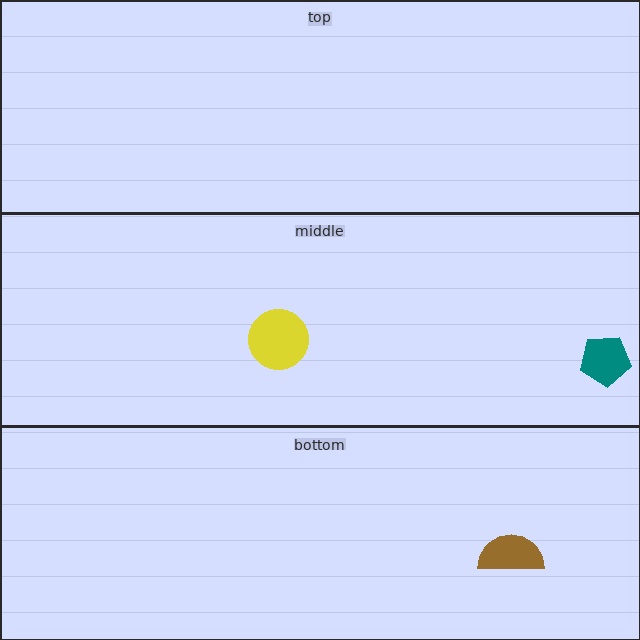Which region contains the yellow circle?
The middle region.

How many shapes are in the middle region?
2.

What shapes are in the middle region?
The teal pentagon, the yellow circle.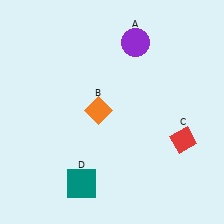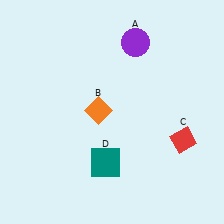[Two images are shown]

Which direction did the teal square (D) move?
The teal square (D) moved right.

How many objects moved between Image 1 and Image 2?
1 object moved between the two images.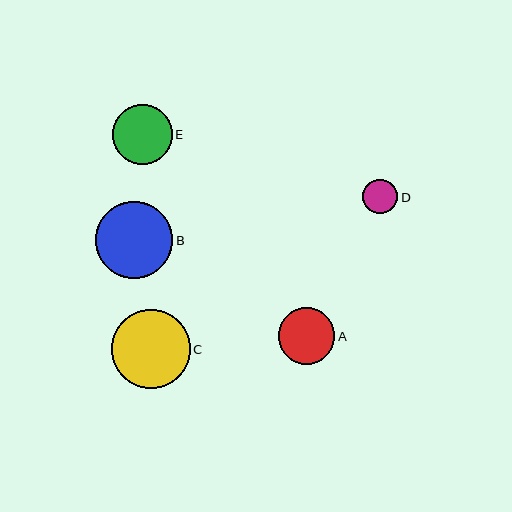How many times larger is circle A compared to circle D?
Circle A is approximately 1.6 times the size of circle D.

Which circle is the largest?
Circle C is the largest with a size of approximately 79 pixels.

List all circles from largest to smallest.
From largest to smallest: C, B, E, A, D.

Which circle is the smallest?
Circle D is the smallest with a size of approximately 35 pixels.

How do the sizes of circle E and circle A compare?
Circle E and circle A are approximately the same size.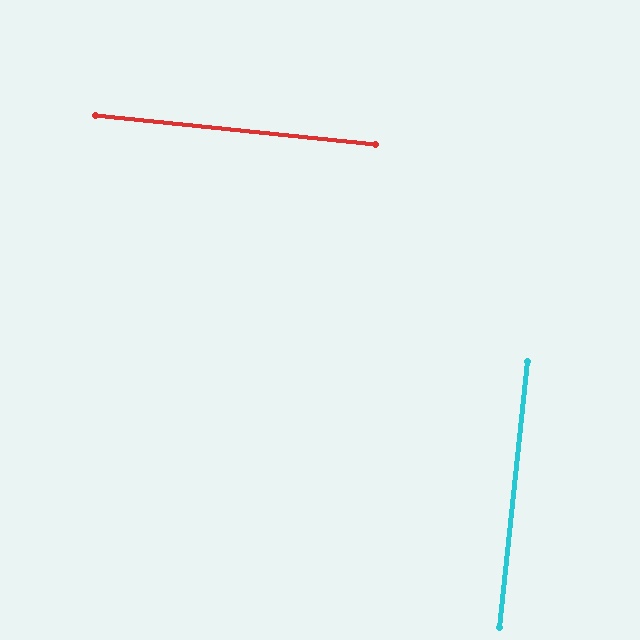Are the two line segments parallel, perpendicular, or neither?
Perpendicular — they meet at approximately 90°.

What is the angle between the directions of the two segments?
Approximately 90 degrees.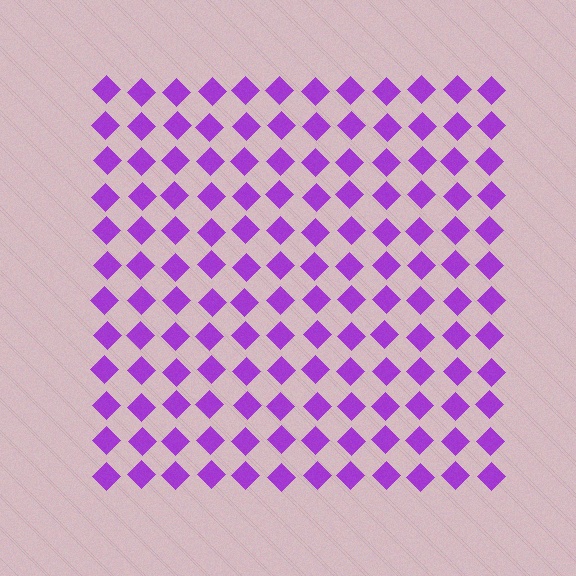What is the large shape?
The large shape is a square.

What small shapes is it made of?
It is made of small diamonds.